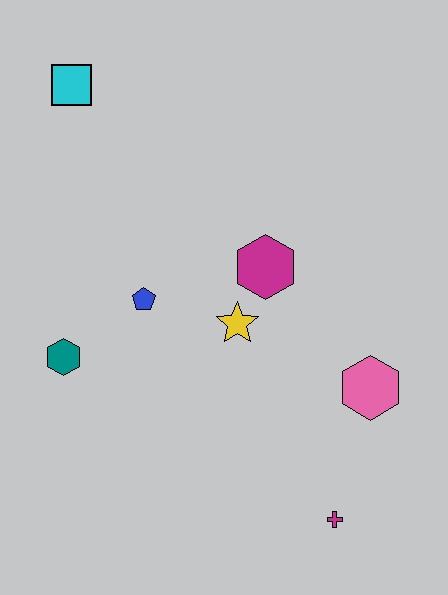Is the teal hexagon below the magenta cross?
No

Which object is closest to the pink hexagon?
The magenta cross is closest to the pink hexagon.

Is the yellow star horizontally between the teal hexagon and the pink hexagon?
Yes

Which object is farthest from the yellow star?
The cyan square is farthest from the yellow star.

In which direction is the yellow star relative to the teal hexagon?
The yellow star is to the right of the teal hexagon.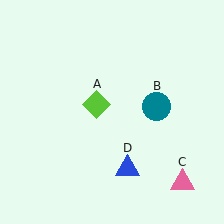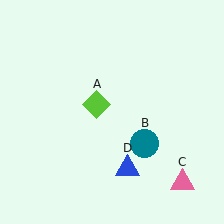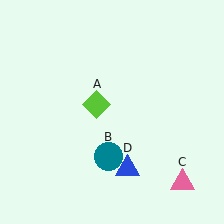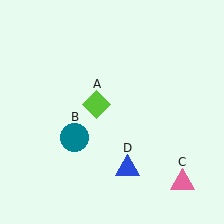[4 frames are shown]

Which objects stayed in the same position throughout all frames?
Lime diamond (object A) and pink triangle (object C) and blue triangle (object D) remained stationary.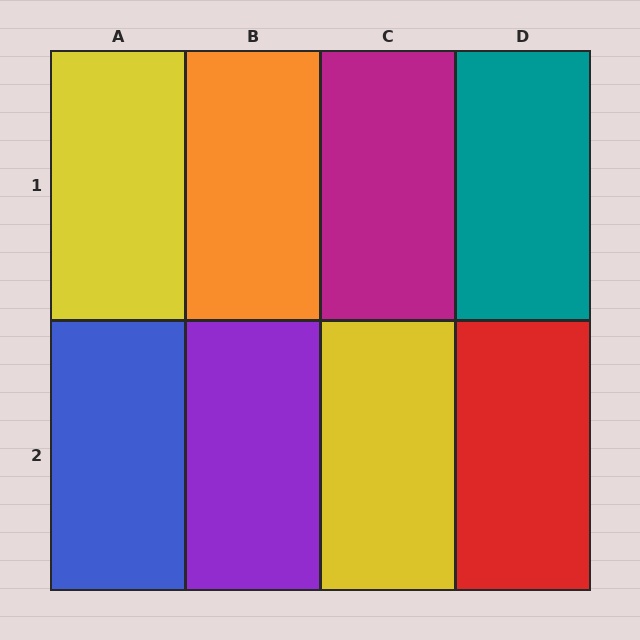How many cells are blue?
1 cell is blue.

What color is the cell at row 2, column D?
Red.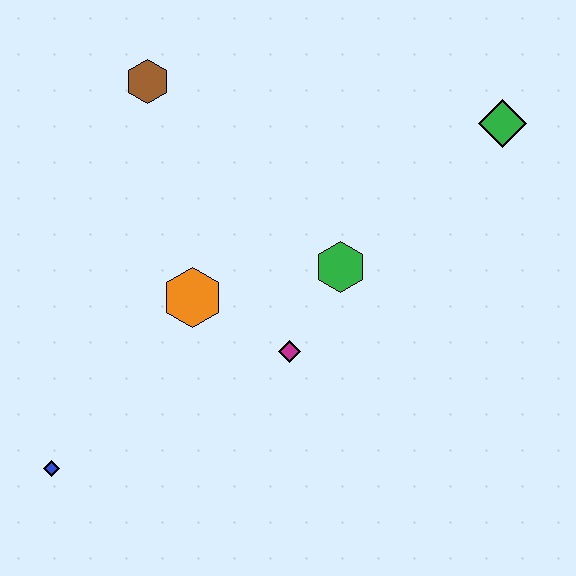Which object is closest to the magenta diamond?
The green hexagon is closest to the magenta diamond.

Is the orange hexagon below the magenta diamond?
No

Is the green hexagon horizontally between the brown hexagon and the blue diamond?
No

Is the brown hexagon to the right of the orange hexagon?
No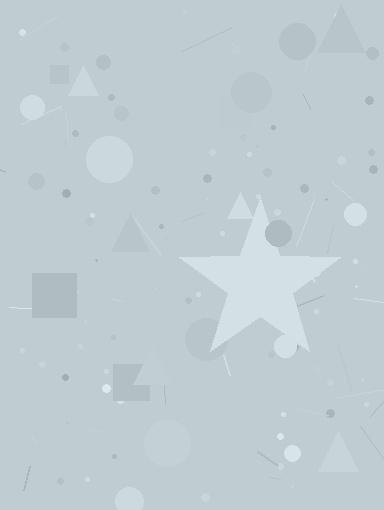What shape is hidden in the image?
A star is hidden in the image.